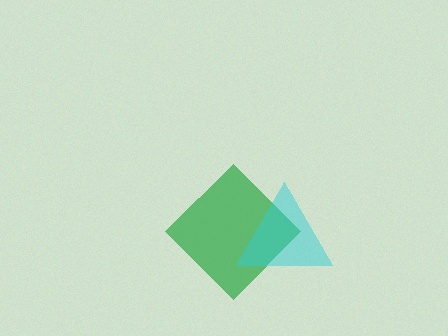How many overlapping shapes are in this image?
There are 2 overlapping shapes in the image.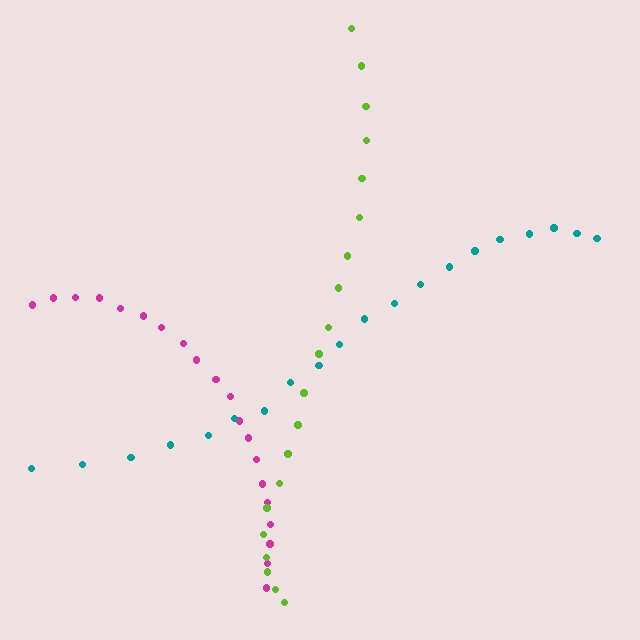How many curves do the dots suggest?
There are 3 distinct paths.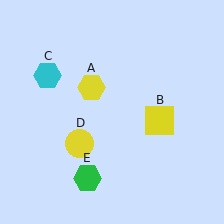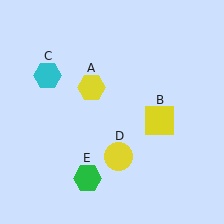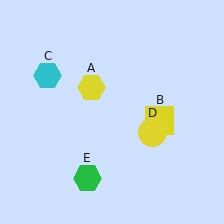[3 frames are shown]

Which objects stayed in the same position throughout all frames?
Yellow hexagon (object A) and yellow square (object B) and cyan hexagon (object C) and green hexagon (object E) remained stationary.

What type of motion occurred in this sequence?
The yellow circle (object D) rotated counterclockwise around the center of the scene.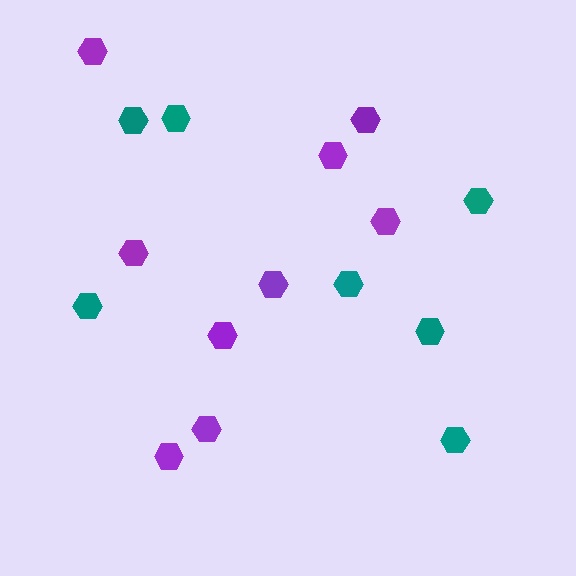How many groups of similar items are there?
There are 2 groups: one group of purple hexagons (9) and one group of teal hexagons (7).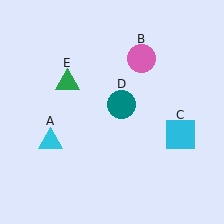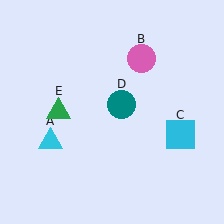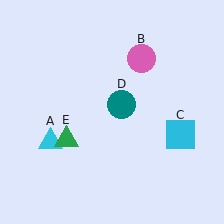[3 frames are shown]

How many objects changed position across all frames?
1 object changed position: green triangle (object E).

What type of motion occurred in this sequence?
The green triangle (object E) rotated counterclockwise around the center of the scene.